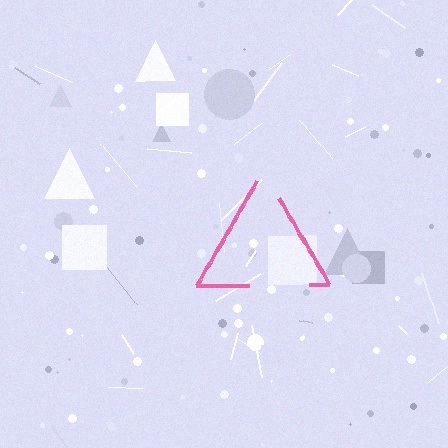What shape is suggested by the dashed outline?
The dashed outline suggests a triangle.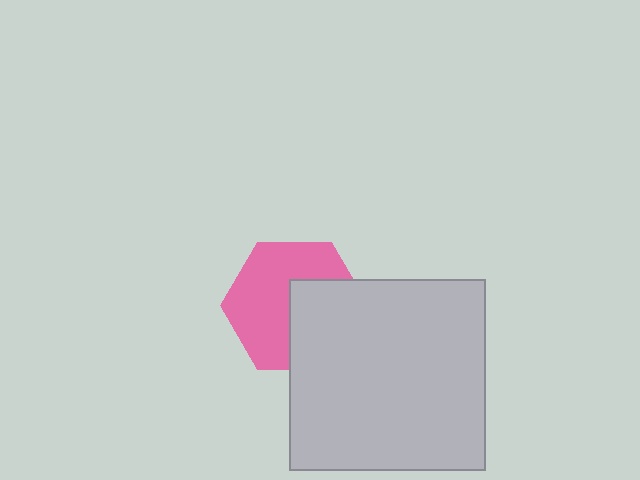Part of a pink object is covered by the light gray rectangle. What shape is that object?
It is a hexagon.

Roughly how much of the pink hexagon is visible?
About half of it is visible (roughly 60%).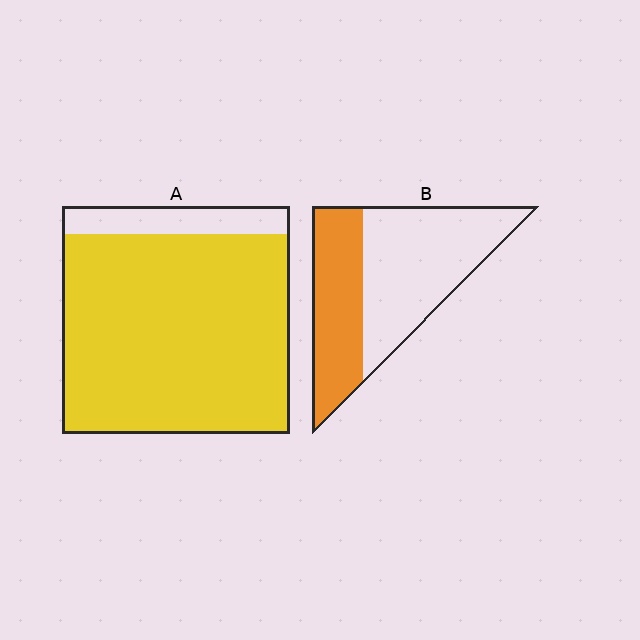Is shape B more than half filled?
No.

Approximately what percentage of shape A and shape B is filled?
A is approximately 90% and B is approximately 40%.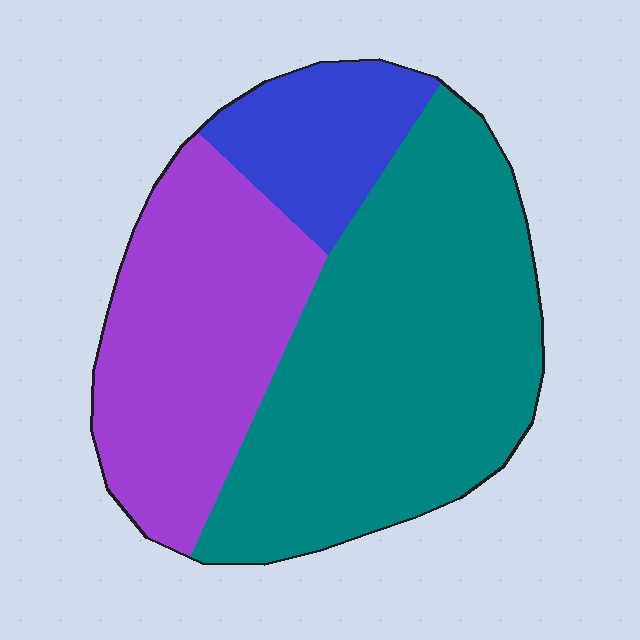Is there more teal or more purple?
Teal.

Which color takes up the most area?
Teal, at roughly 55%.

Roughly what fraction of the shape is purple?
Purple takes up between a quarter and a half of the shape.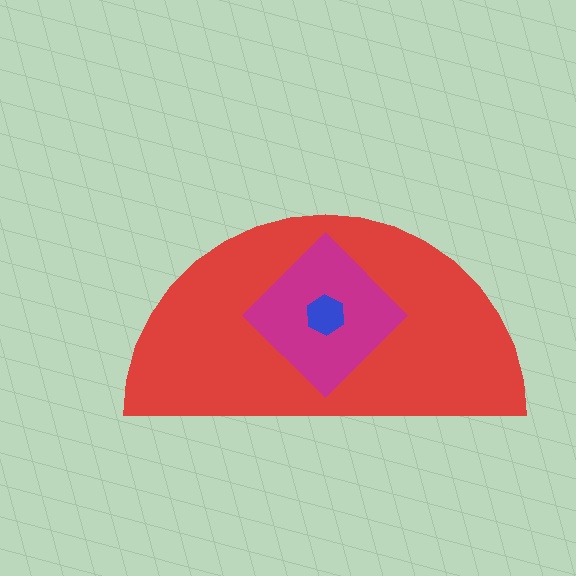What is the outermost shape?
The red semicircle.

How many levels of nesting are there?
3.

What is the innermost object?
The blue hexagon.